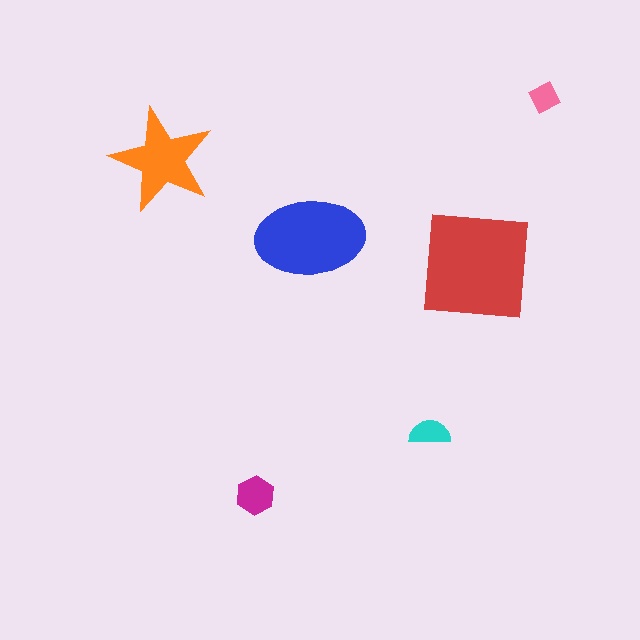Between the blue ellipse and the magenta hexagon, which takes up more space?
The blue ellipse.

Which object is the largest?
The red square.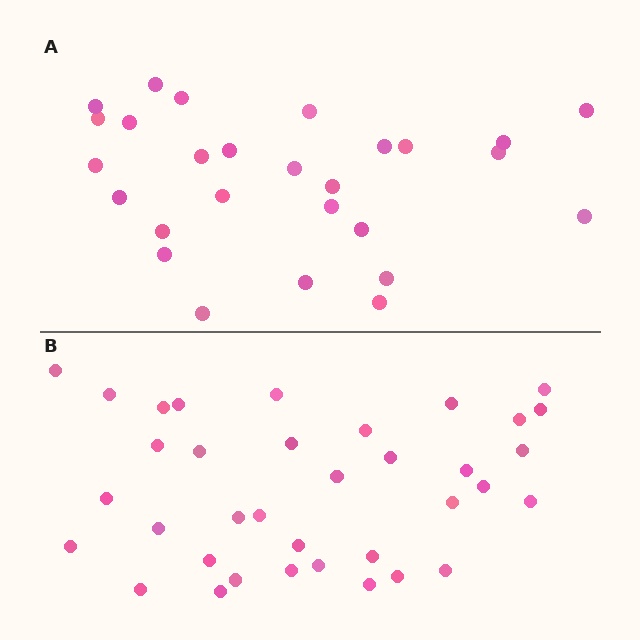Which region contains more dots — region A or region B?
Region B (the bottom region) has more dots.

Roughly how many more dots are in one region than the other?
Region B has roughly 8 or so more dots than region A.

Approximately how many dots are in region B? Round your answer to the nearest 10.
About 40 dots. (The exact count is 36, which rounds to 40.)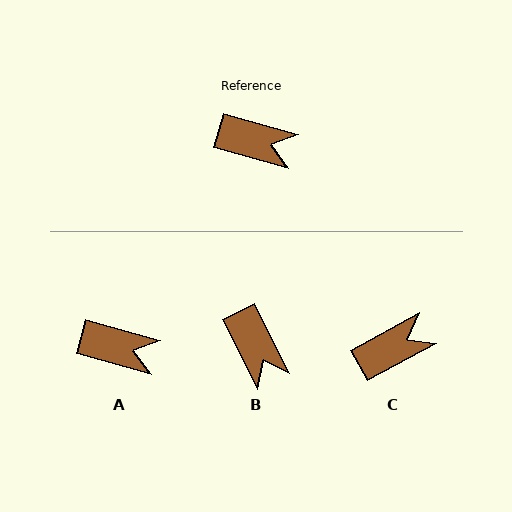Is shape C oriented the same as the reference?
No, it is off by about 44 degrees.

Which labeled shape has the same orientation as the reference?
A.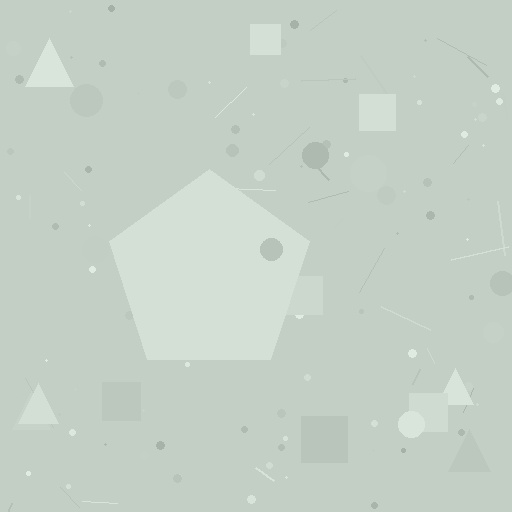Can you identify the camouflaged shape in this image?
The camouflaged shape is a pentagon.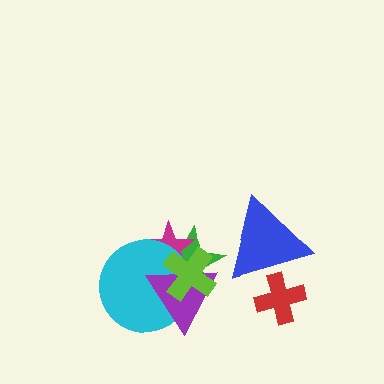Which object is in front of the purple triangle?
The lime cross is in front of the purple triangle.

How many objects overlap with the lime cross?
4 objects overlap with the lime cross.